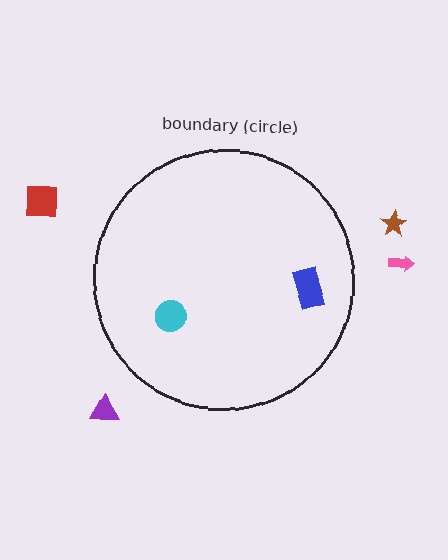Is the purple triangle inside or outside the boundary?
Outside.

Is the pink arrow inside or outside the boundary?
Outside.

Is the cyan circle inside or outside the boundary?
Inside.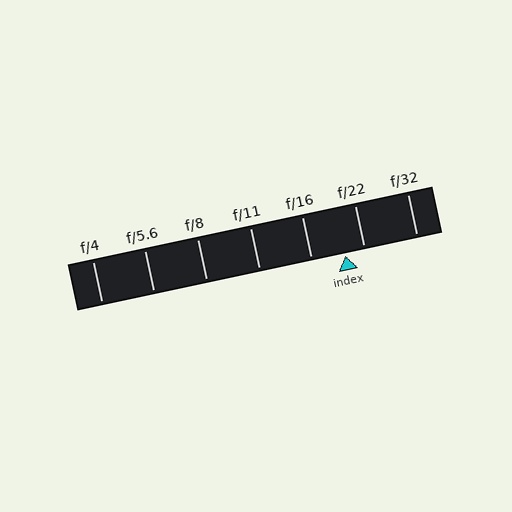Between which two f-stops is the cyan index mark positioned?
The index mark is between f/16 and f/22.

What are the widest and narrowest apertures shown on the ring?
The widest aperture shown is f/4 and the narrowest is f/32.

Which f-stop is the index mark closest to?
The index mark is closest to f/22.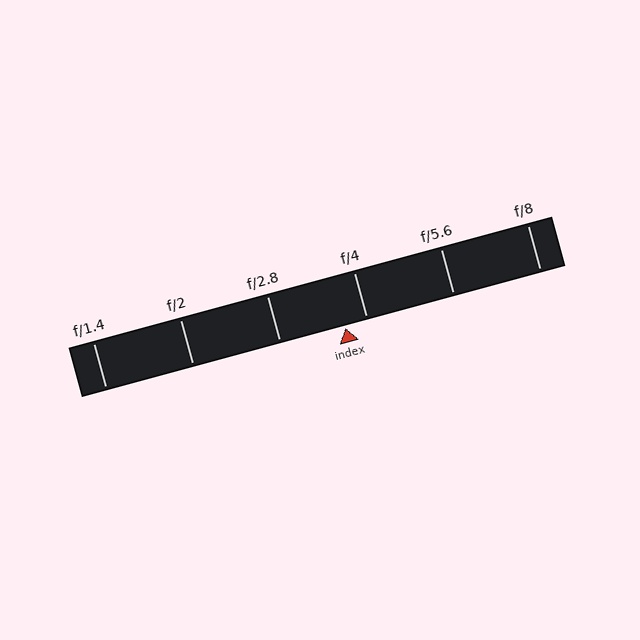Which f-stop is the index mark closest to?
The index mark is closest to f/4.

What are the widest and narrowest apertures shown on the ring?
The widest aperture shown is f/1.4 and the narrowest is f/8.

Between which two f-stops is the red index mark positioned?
The index mark is between f/2.8 and f/4.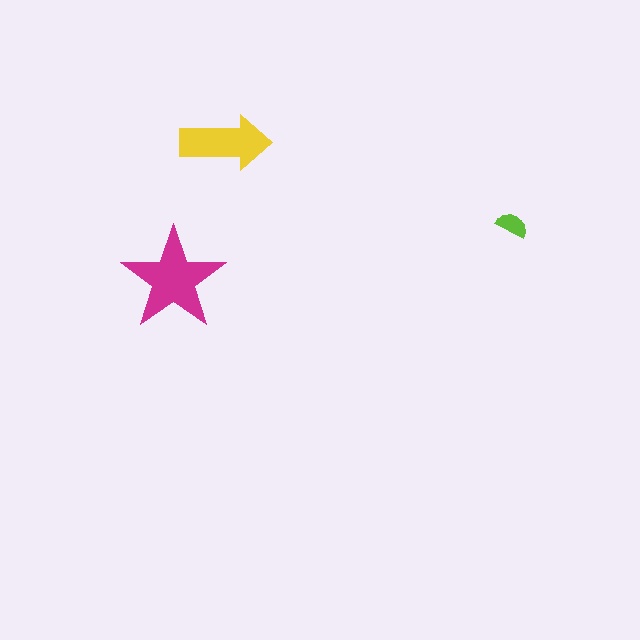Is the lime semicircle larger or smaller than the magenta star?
Smaller.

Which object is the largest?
The magenta star.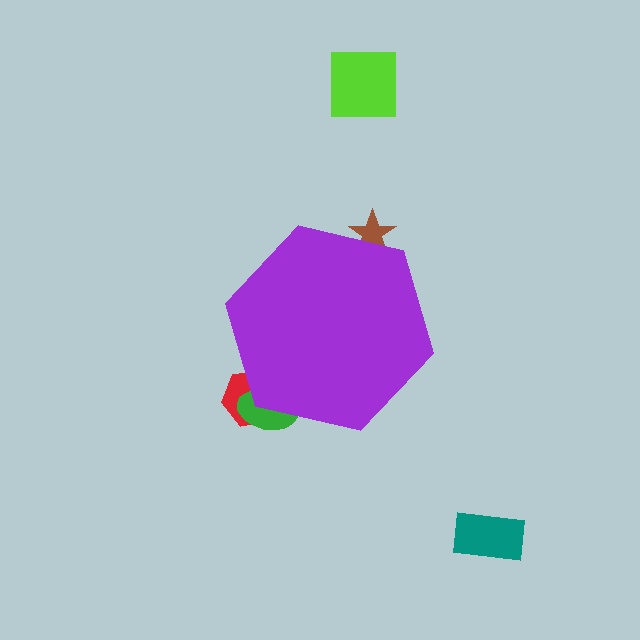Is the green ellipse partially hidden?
Yes, the green ellipse is partially hidden behind the purple hexagon.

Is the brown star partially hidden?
Yes, the brown star is partially hidden behind the purple hexagon.